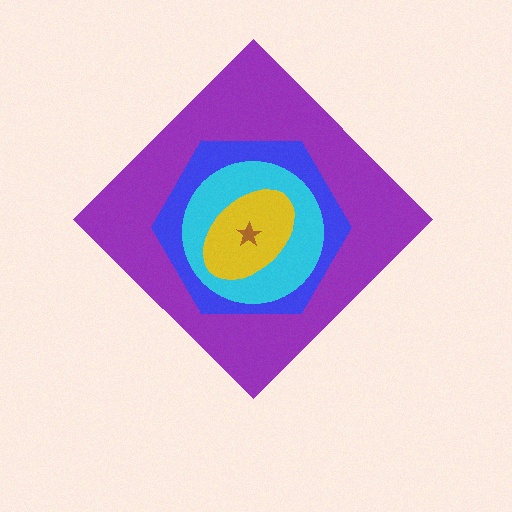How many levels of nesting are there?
5.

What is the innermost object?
The brown star.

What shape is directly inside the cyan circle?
The yellow ellipse.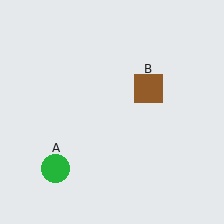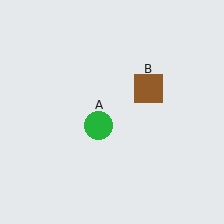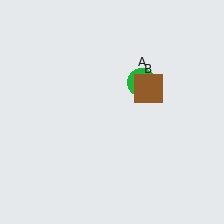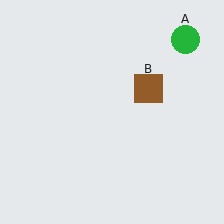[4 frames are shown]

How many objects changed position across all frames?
1 object changed position: green circle (object A).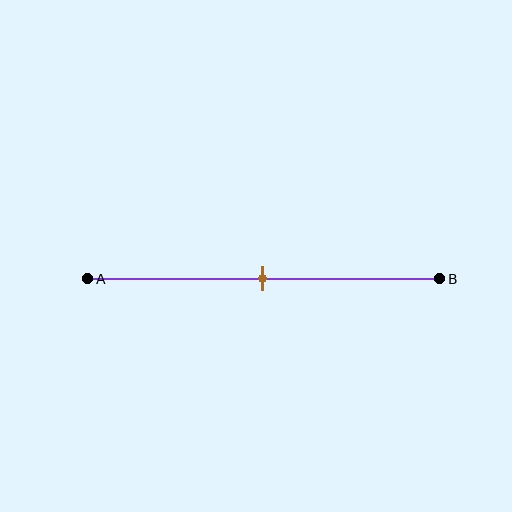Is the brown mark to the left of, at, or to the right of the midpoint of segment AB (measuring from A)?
The brown mark is approximately at the midpoint of segment AB.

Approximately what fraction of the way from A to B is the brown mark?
The brown mark is approximately 50% of the way from A to B.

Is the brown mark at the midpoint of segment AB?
Yes, the mark is approximately at the midpoint.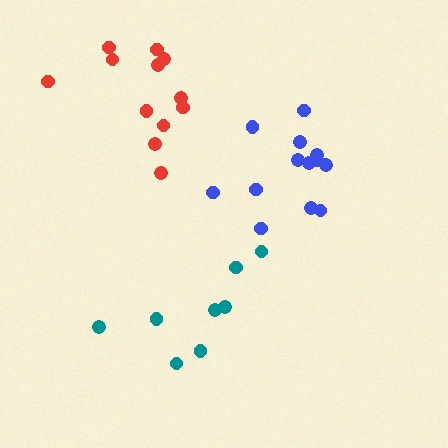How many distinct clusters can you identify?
There are 3 distinct clusters.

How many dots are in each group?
Group 1: 12 dots, Group 2: 8 dots, Group 3: 13 dots (33 total).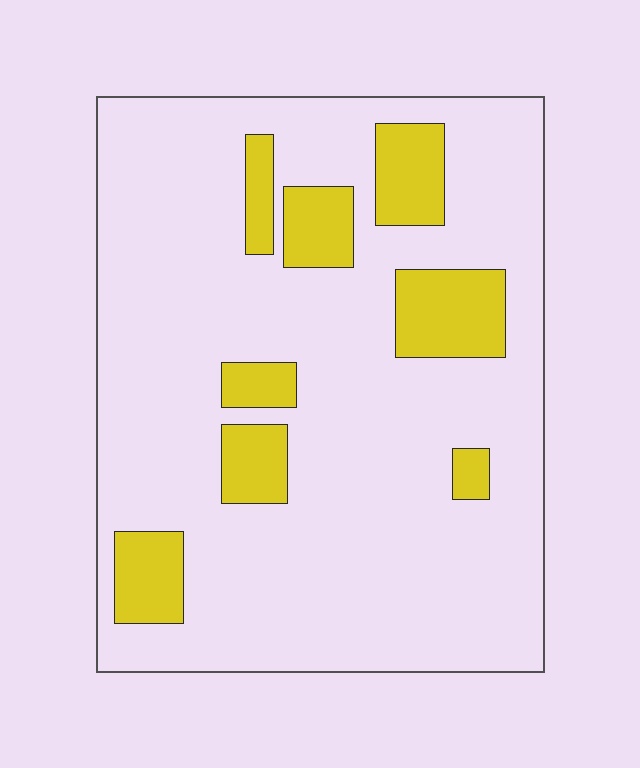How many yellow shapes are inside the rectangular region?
8.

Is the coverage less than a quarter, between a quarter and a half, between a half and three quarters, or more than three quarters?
Less than a quarter.